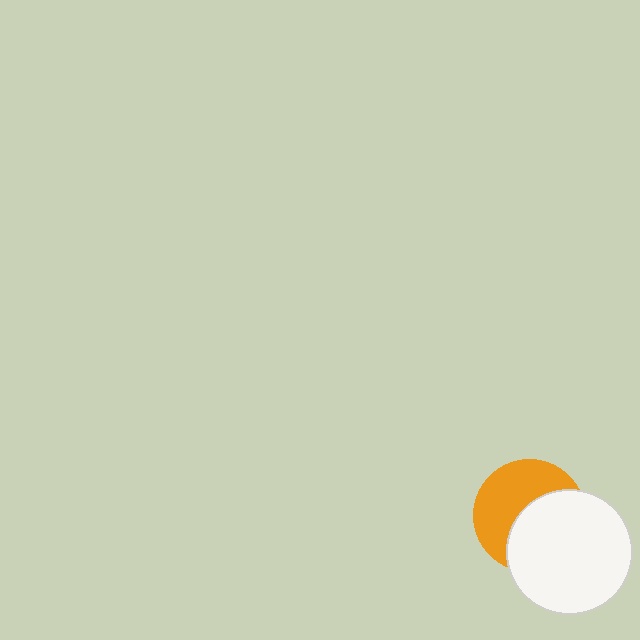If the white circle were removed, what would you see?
You would see the complete orange circle.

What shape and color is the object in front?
The object in front is a white circle.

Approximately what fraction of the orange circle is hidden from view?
Roughly 50% of the orange circle is hidden behind the white circle.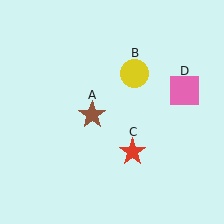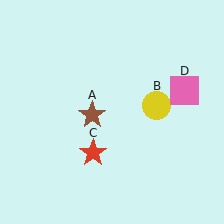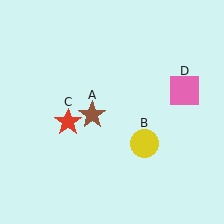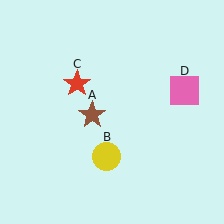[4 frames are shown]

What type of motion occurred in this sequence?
The yellow circle (object B), red star (object C) rotated clockwise around the center of the scene.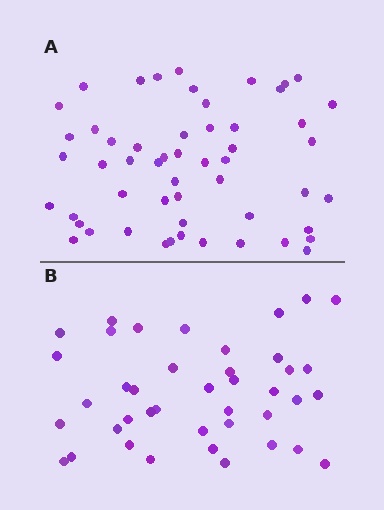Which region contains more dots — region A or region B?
Region A (the top region) has more dots.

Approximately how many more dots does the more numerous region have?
Region A has approximately 15 more dots than region B.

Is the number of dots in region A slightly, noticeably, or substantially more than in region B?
Region A has noticeably more, but not dramatically so. The ratio is roughly 1.3 to 1.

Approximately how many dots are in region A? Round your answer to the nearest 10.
About 50 dots. (The exact count is 54, which rounds to 50.)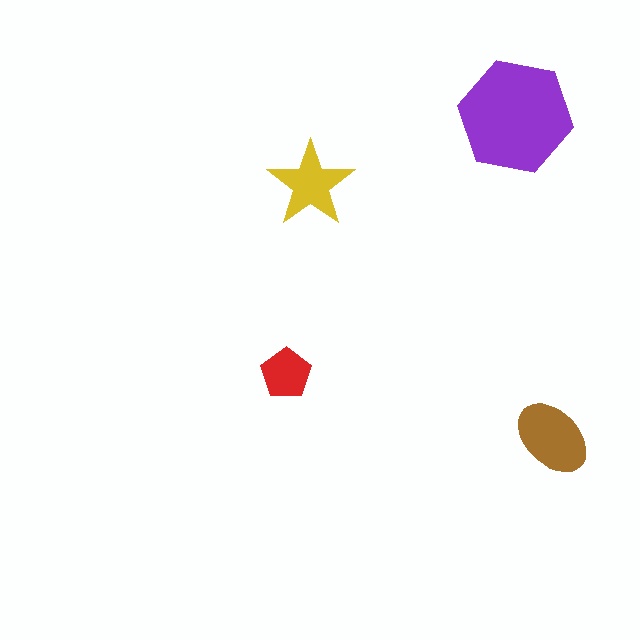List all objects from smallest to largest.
The red pentagon, the yellow star, the brown ellipse, the purple hexagon.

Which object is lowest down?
The brown ellipse is bottommost.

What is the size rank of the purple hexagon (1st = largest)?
1st.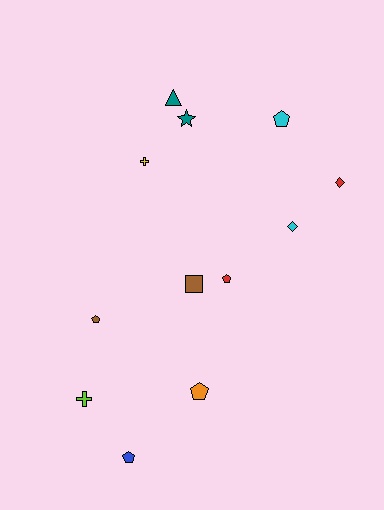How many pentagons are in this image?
There are 5 pentagons.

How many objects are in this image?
There are 12 objects.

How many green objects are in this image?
There are no green objects.